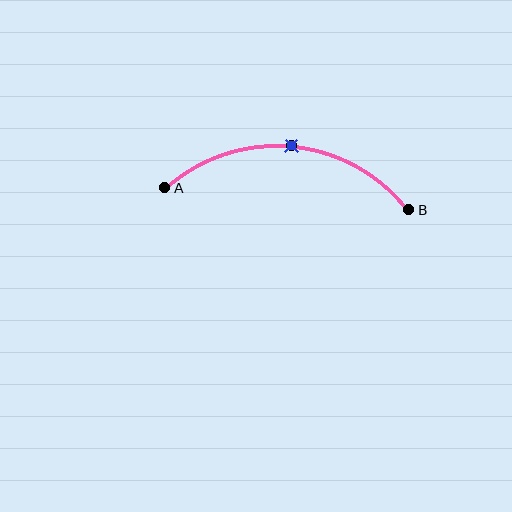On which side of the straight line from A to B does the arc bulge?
The arc bulges above the straight line connecting A and B.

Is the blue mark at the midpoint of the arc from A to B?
Yes. The blue mark lies on the arc at equal arc-length from both A and B — it is the arc midpoint.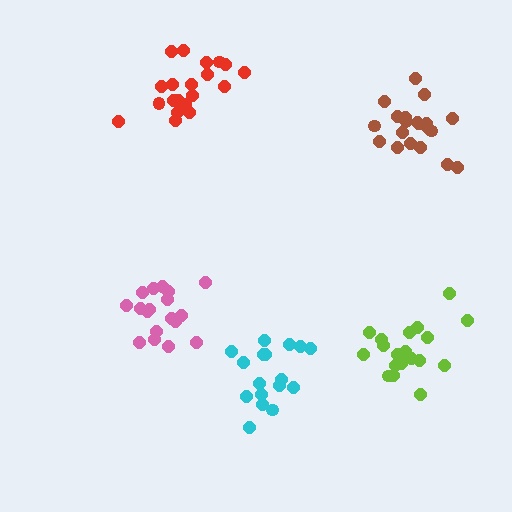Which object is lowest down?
The cyan cluster is bottommost.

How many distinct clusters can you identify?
There are 5 distinct clusters.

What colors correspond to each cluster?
The clusters are colored: red, pink, brown, lime, cyan.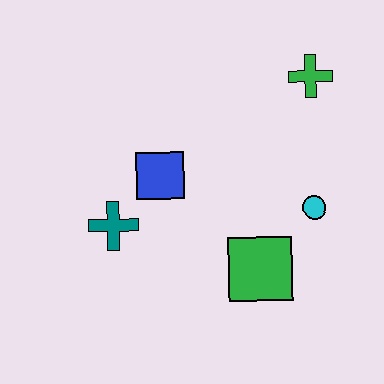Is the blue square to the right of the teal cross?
Yes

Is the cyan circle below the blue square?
Yes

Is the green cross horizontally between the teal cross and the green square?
No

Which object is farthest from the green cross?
The teal cross is farthest from the green cross.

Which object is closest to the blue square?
The teal cross is closest to the blue square.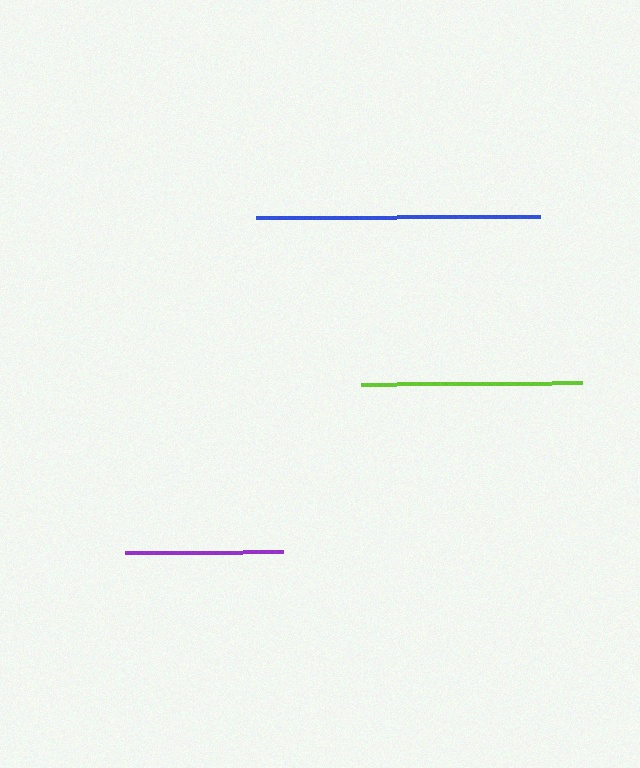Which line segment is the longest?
The blue line is the longest at approximately 283 pixels.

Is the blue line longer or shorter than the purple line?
The blue line is longer than the purple line.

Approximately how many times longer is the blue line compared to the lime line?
The blue line is approximately 1.3 times the length of the lime line.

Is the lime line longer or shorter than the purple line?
The lime line is longer than the purple line.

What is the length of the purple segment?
The purple segment is approximately 158 pixels long.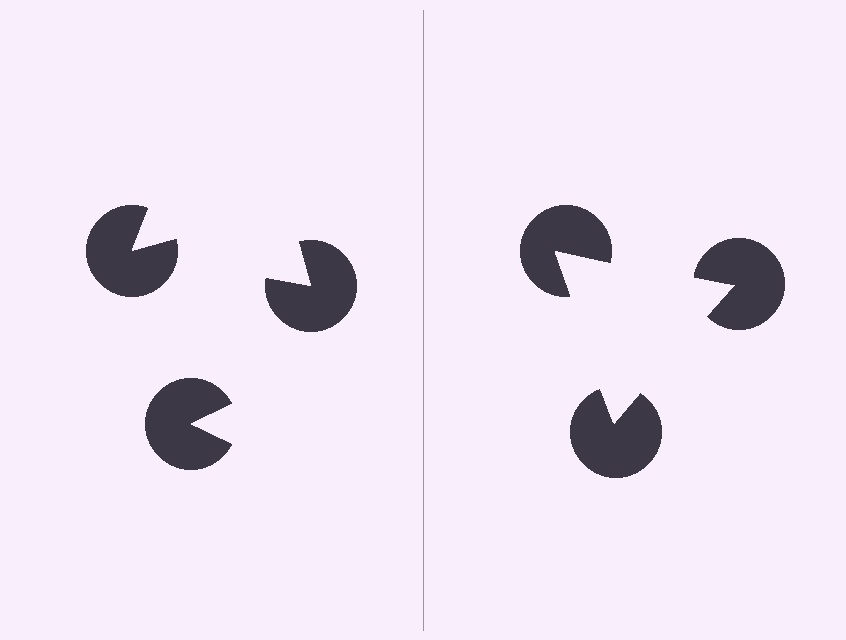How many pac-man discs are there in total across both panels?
6 — 3 on each side.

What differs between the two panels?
The pac-man discs are positioned identically on both sides; only the wedge orientations differ. On the right they align to a triangle; on the left they are misaligned.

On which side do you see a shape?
An illusory triangle appears on the right side. On the left side the wedge cuts are rotated, so no coherent shape forms.